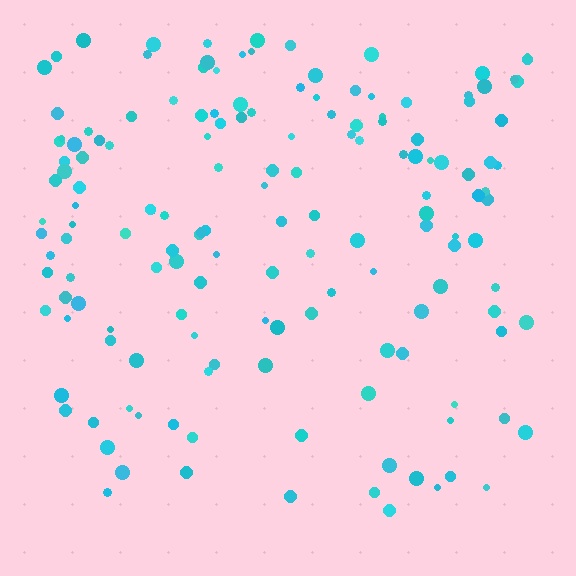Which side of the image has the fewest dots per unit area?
The bottom.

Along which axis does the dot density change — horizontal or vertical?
Vertical.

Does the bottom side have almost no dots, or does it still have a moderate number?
Still a moderate number, just noticeably fewer than the top.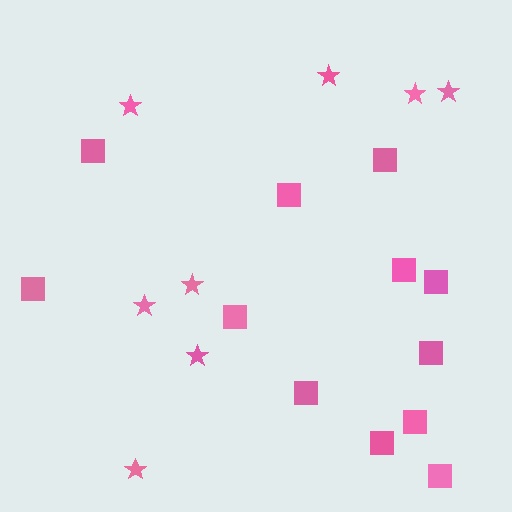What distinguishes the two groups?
There are 2 groups: one group of stars (8) and one group of squares (12).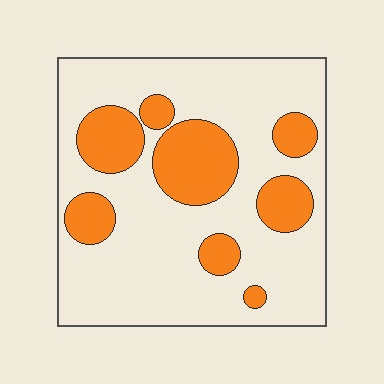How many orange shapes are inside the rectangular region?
8.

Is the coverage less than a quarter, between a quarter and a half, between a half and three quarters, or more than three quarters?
Between a quarter and a half.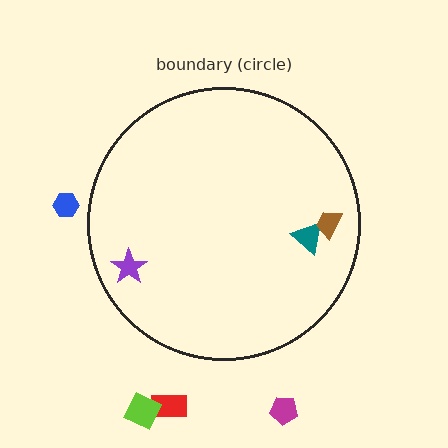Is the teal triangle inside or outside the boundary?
Inside.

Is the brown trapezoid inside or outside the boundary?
Inside.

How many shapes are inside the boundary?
3 inside, 4 outside.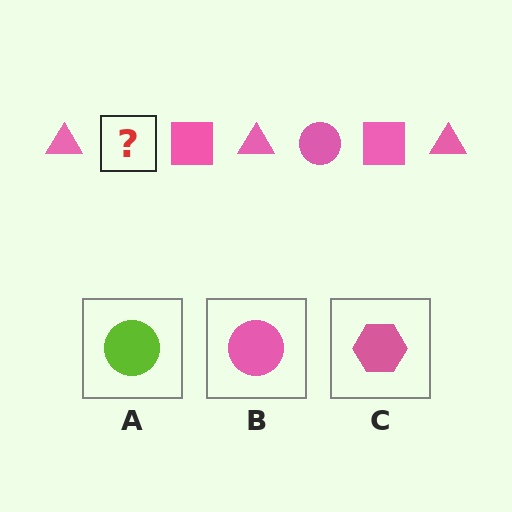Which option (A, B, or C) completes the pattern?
B.